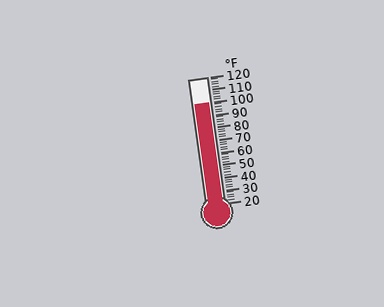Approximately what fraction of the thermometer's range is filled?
The thermometer is filled to approximately 80% of its range.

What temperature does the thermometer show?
The thermometer shows approximately 100°F.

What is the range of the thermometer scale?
The thermometer scale ranges from 20°F to 120°F.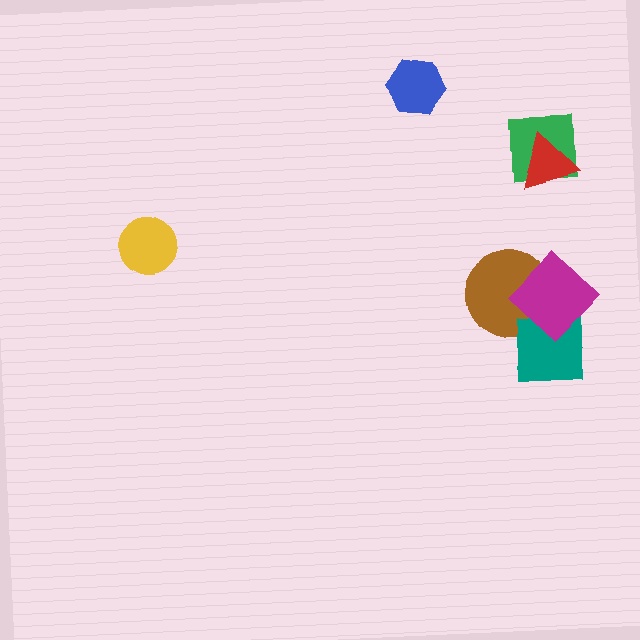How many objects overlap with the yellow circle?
0 objects overlap with the yellow circle.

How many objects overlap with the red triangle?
1 object overlaps with the red triangle.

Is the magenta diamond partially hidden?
No, no other shape covers it.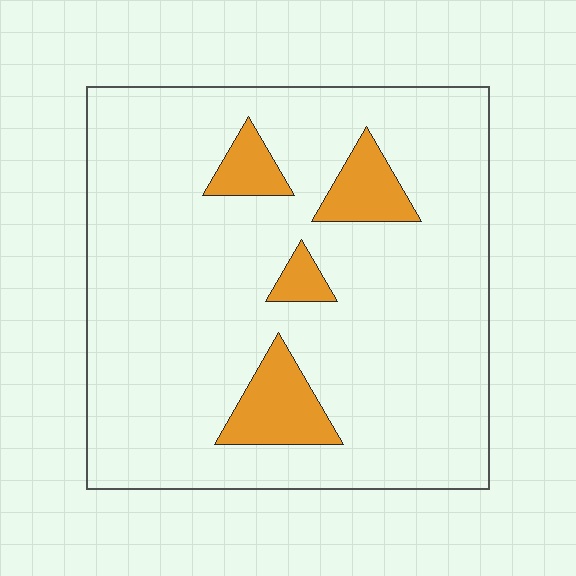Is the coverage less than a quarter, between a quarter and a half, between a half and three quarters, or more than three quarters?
Less than a quarter.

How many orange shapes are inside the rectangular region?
4.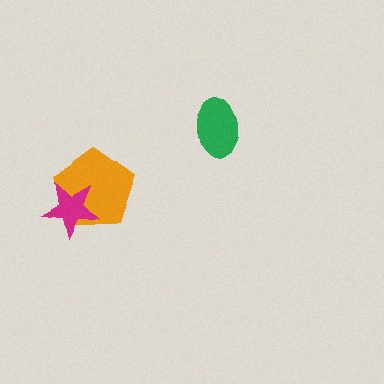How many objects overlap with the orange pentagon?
1 object overlaps with the orange pentagon.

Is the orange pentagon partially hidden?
Yes, it is partially covered by another shape.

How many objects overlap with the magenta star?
1 object overlaps with the magenta star.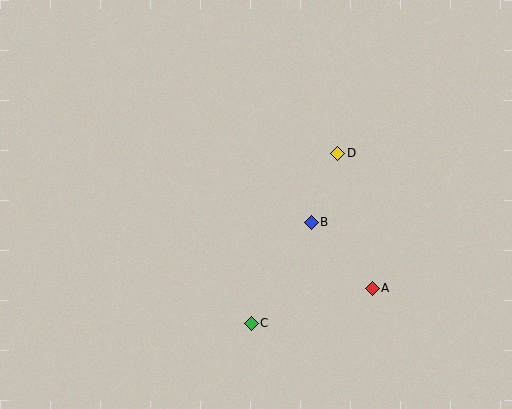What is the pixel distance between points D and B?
The distance between D and B is 74 pixels.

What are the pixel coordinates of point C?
Point C is at (251, 323).